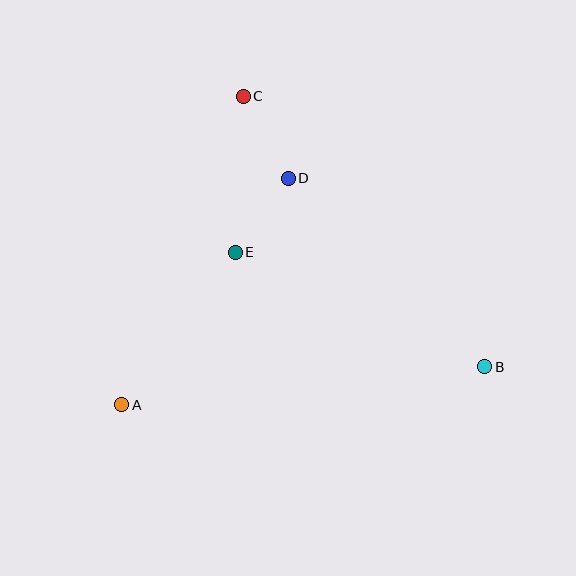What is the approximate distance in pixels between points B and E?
The distance between B and E is approximately 274 pixels.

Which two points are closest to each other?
Points D and E are closest to each other.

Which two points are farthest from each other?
Points A and B are farthest from each other.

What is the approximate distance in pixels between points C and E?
The distance between C and E is approximately 157 pixels.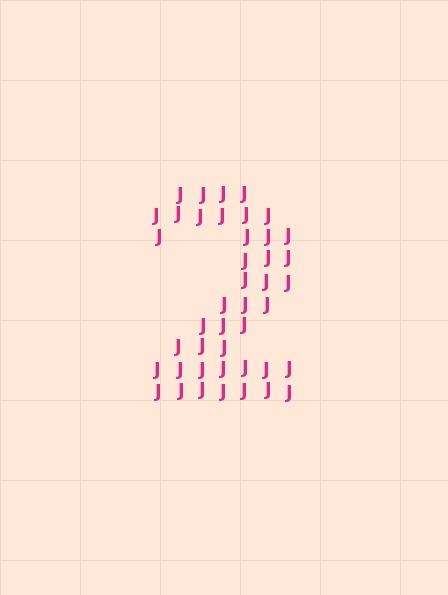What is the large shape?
The large shape is the digit 2.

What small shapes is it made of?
It is made of small letter J's.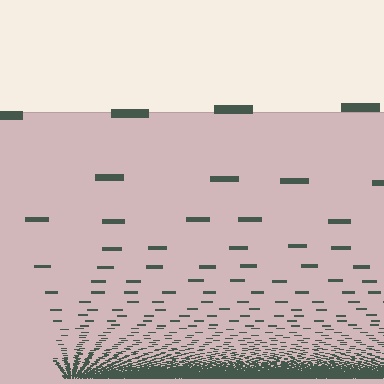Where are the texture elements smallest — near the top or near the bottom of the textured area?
Near the bottom.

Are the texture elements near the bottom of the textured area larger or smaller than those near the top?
Smaller. The gradient is inverted — elements near the bottom are smaller and denser.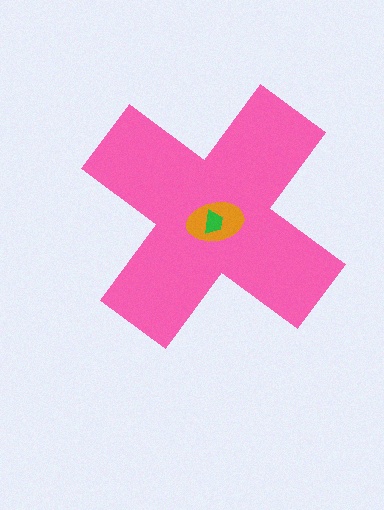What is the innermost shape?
The green trapezoid.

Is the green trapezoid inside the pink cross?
Yes.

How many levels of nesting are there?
3.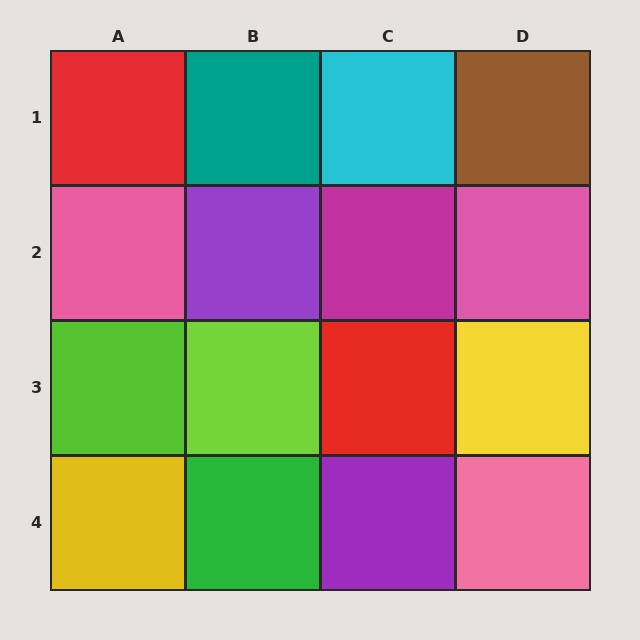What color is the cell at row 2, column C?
Magenta.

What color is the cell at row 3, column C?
Red.